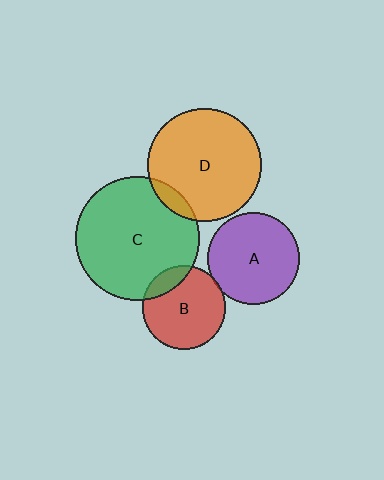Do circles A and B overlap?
Yes.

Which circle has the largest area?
Circle C (green).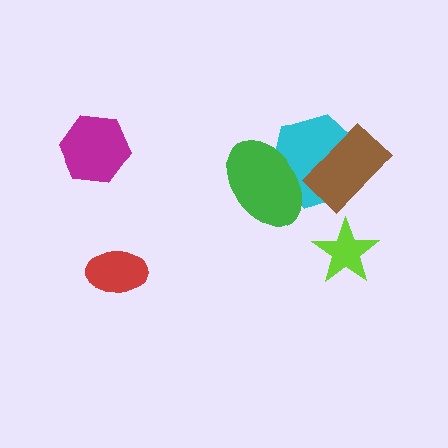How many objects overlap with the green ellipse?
1 object overlaps with the green ellipse.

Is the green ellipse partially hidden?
No, no other shape covers it.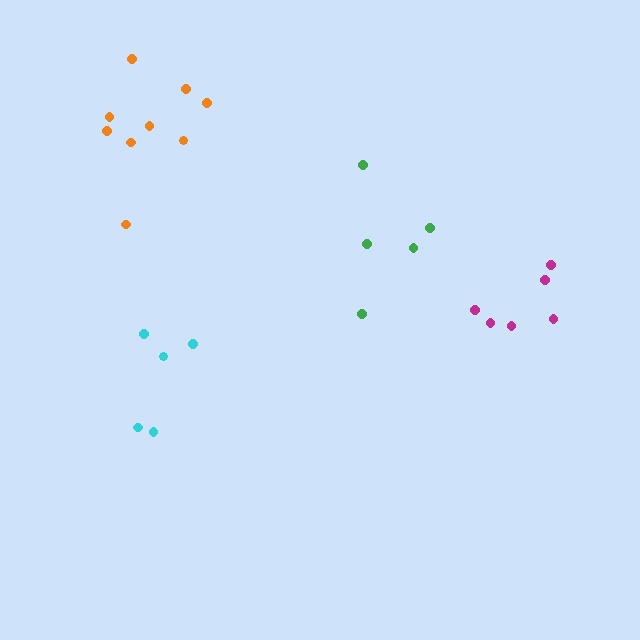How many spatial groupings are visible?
There are 4 spatial groupings.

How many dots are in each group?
Group 1: 6 dots, Group 2: 5 dots, Group 3: 5 dots, Group 4: 9 dots (25 total).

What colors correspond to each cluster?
The clusters are colored: magenta, cyan, green, orange.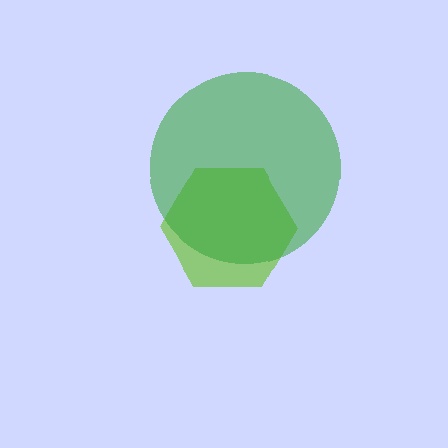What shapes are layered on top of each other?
The layered shapes are: a lime hexagon, a green circle.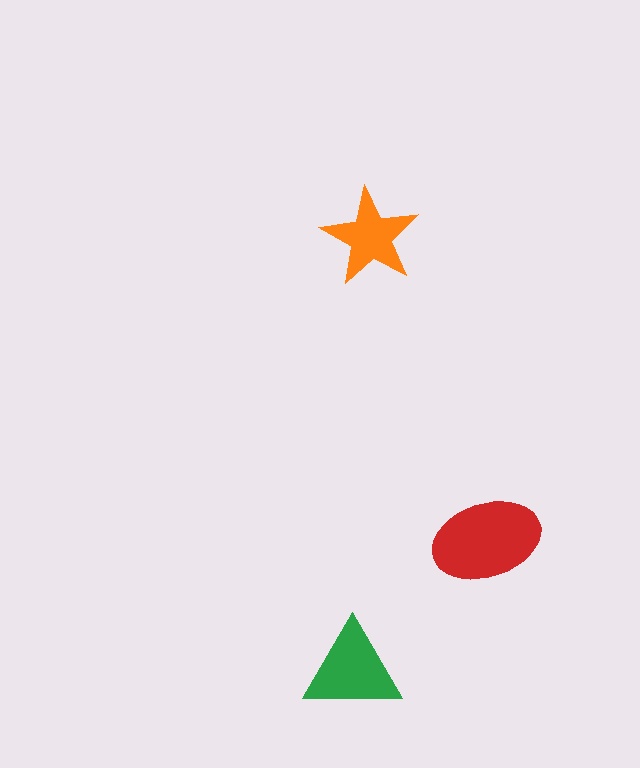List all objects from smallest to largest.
The orange star, the green triangle, the red ellipse.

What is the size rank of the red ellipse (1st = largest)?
1st.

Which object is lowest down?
The green triangle is bottommost.